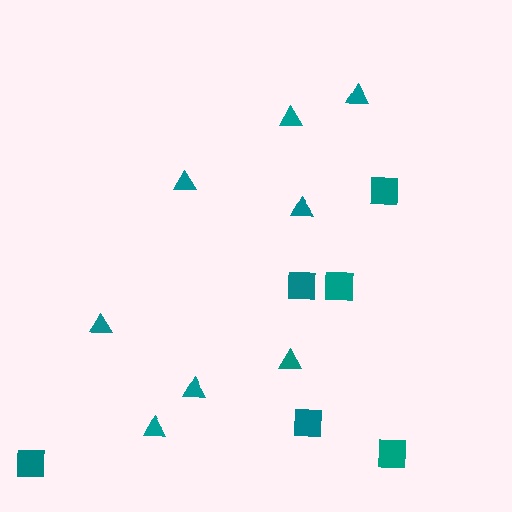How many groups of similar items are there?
There are 2 groups: one group of squares (6) and one group of triangles (8).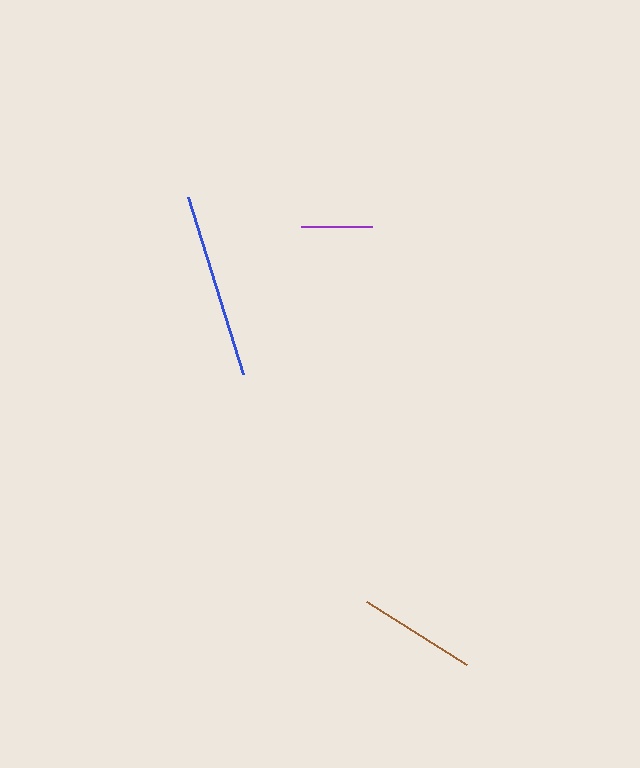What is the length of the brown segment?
The brown segment is approximately 118 pixels long.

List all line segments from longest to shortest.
From longest to shortest: blue, brown, purple.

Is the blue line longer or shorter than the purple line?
The blue line is longer than the purple line.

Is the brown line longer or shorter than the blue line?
The blue line is longer than the brown line.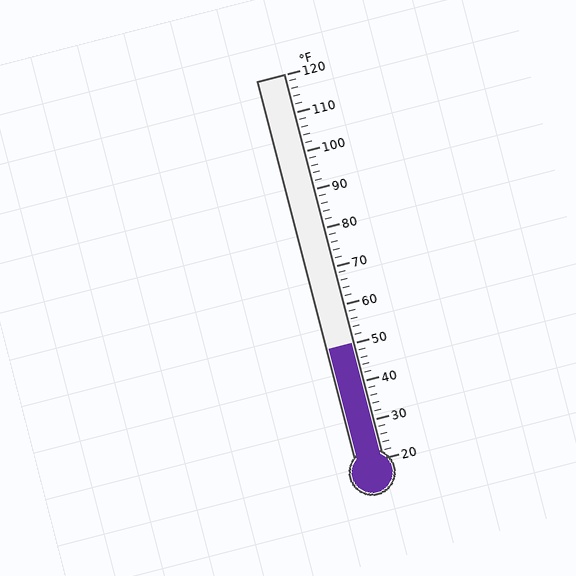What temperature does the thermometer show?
The thermometer shows approximately 50°F.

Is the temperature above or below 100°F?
The temperature is below 100°F.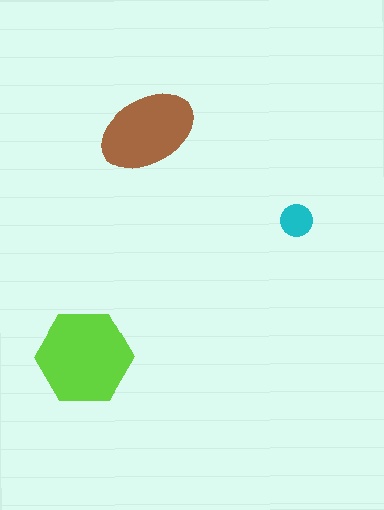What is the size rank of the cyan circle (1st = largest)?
3rd.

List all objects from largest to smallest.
The lime hexagon, the brown ellipse, the cyan circle.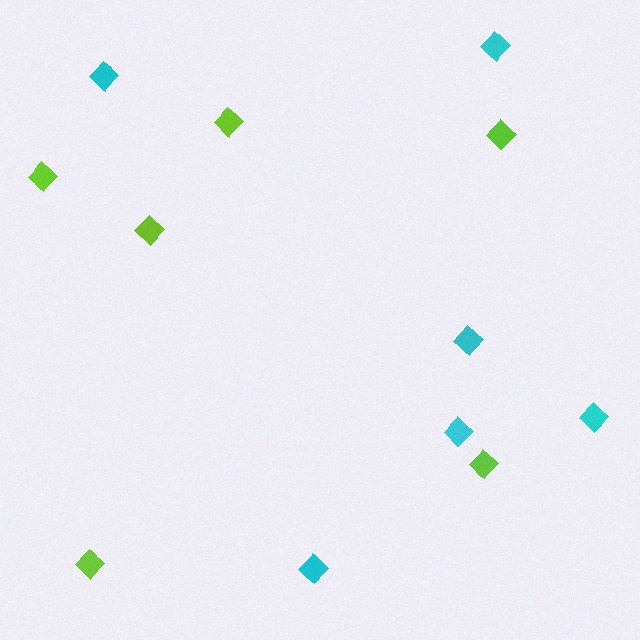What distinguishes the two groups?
There are 2 groups: one group of lime diamonds (6) and one group of cyan diamonds (6).